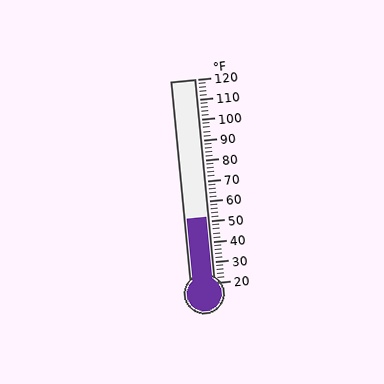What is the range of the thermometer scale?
The thermometer scale ranges from 20°F to 120°F.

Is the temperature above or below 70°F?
The temperature is below 70°F.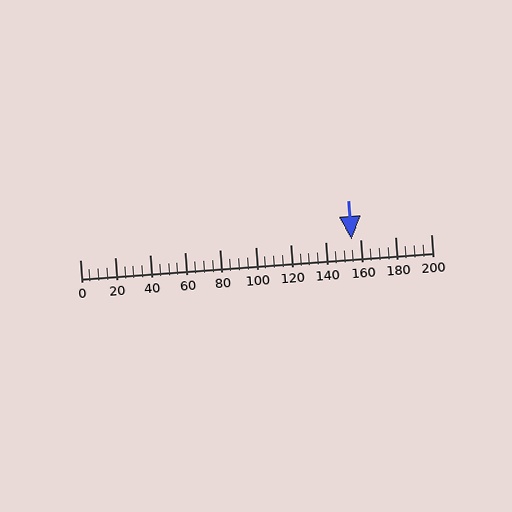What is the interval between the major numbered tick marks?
The major tick marks are spaced 20 units apart.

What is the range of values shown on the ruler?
The ruler shows values from 0 to 200.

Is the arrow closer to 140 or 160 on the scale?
The arrow is closer to 160.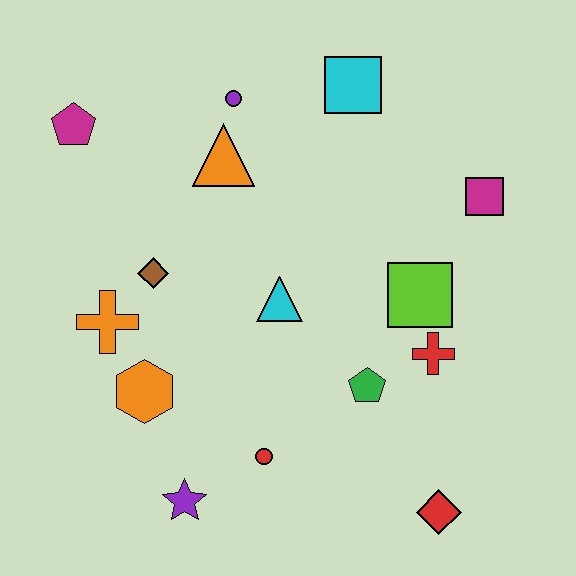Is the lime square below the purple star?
No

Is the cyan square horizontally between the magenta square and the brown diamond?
Yes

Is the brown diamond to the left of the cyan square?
Yes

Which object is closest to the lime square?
The red cross is closest to the lime square.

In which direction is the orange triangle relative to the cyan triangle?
The orange triangle is above the cyan triangle.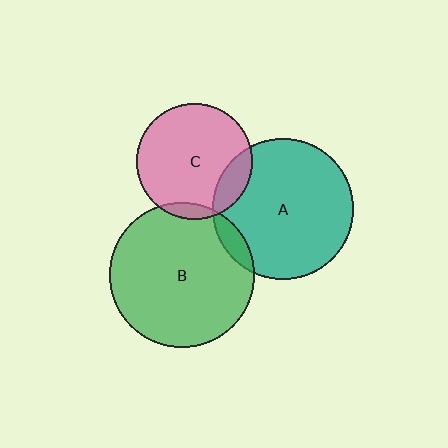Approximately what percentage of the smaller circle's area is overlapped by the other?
Approximately 10%.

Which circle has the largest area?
Circle B (green).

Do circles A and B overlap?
Yes.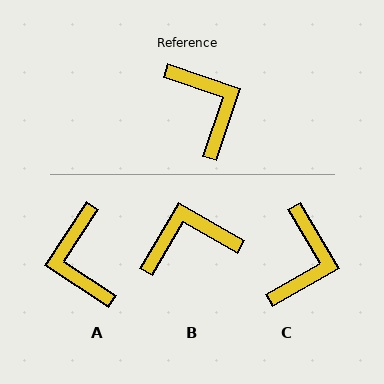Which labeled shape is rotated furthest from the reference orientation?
A, about 165 degrees away.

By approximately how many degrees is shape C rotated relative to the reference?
Approximately 41 degrees clockwise.